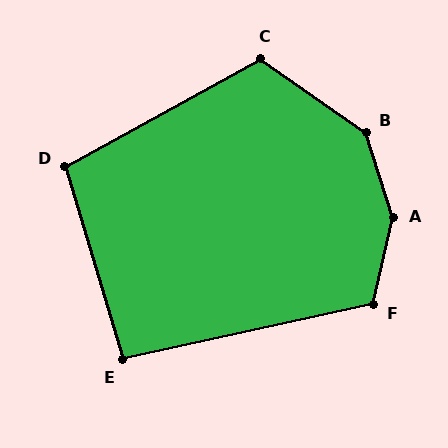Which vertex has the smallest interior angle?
E, at approximately 94 degrees.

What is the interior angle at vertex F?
Approximately 116 degrees (obtuse).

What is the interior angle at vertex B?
Approximately 142 degrees (obtuse).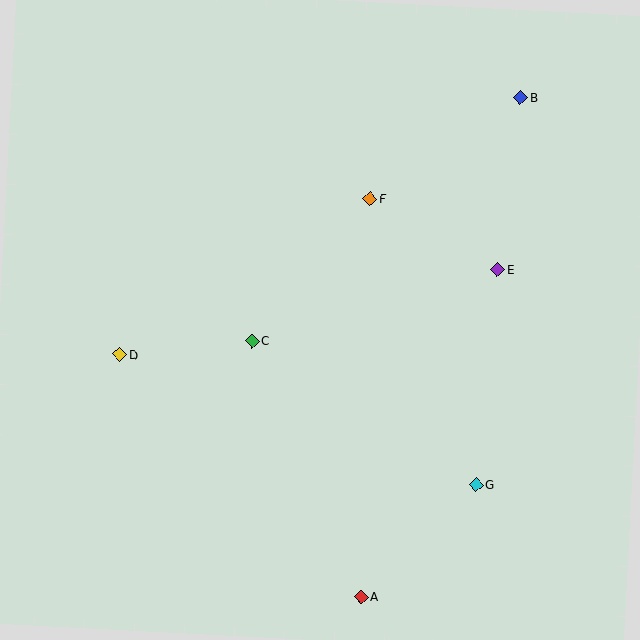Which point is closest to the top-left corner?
Point D is closest to the top-left corner.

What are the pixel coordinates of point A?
Point A is at (361, 597).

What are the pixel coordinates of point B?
Point B is at (520, 97).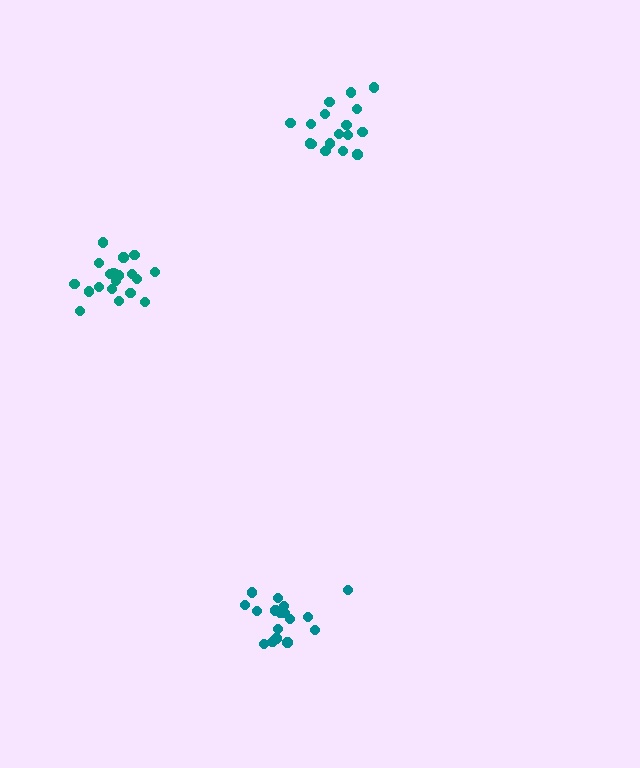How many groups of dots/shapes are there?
There are 3 groups.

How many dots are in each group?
Group 1: 17 dots, Group 2: 20 dots, Group 3: 17 dots (54 total).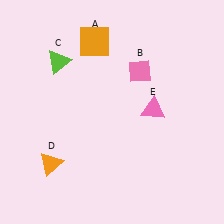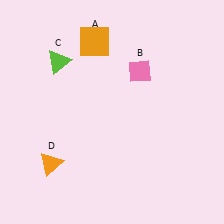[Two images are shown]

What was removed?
The pink triangle (E) was removed in Image 2.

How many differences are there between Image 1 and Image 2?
There is 1 difference between the two images.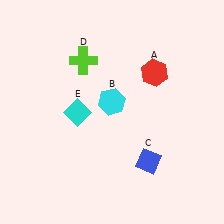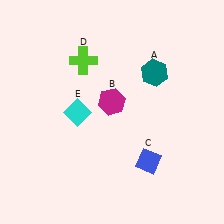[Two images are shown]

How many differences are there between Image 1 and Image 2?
There are 2 differences between the two images.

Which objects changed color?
A changed from red to teal. B changed from cyan to magenta.